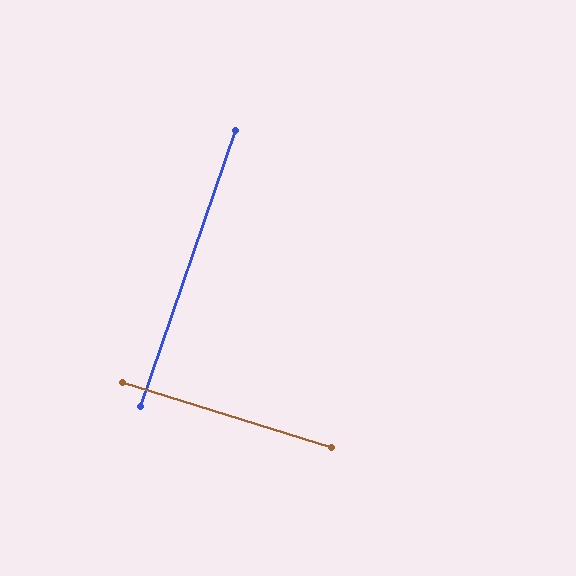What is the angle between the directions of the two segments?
Approximately 88 degrees.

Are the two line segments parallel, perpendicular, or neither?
Perpendicular — they meet at approximately 88°.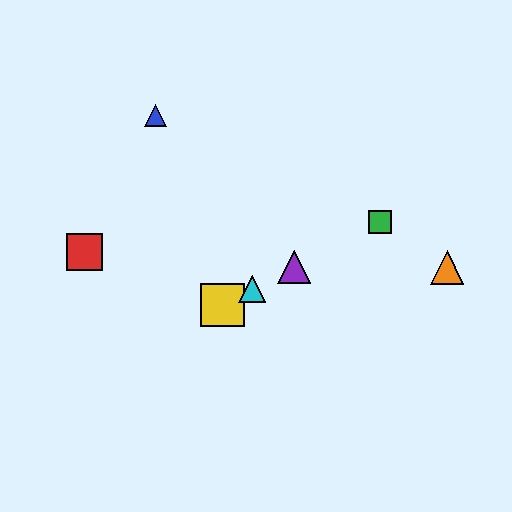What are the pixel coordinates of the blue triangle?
The blue triangle is at (155, 115).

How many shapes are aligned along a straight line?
4 shapes (the green square, the yellow square, the purple triangle, the cyan triangle) are aligned along a straight line.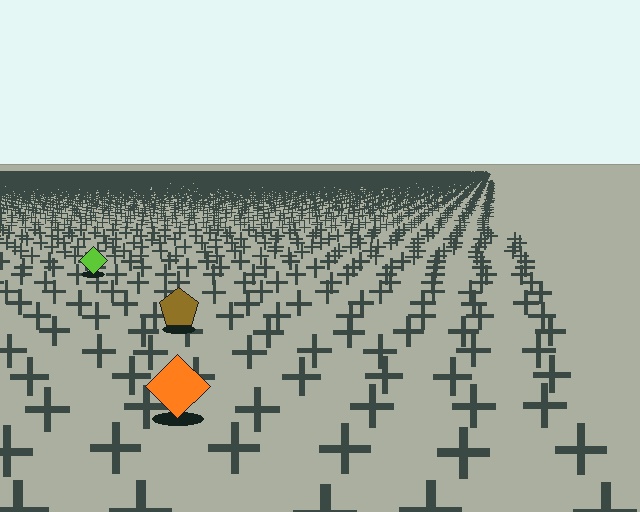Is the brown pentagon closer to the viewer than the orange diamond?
No. The orange diamond is closer — you can tell from the texture gradient: the ground texture is coarser near it.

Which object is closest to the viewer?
The orange diamond is closest. The texture marks near it are larger and more spread out.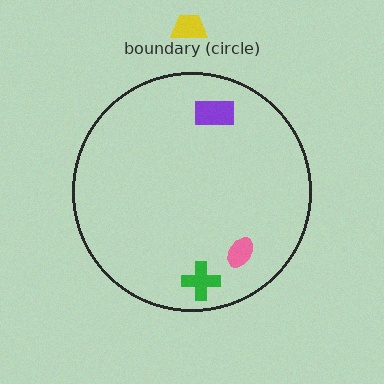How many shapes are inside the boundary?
3 inside, 1 outside.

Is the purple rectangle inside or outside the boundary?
Inside.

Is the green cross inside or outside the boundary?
Inside.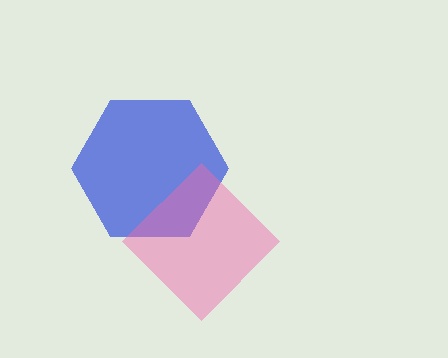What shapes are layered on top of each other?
The layered shapes are: a blue hexagon, a pink diamond.